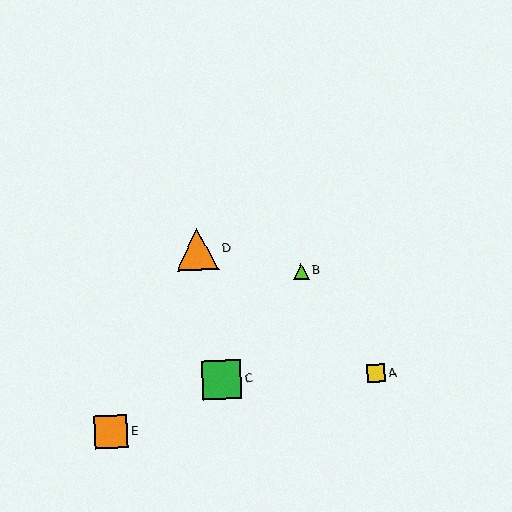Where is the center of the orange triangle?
The center of the orange triangle is at (197, 249).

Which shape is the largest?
The orange triangle (labeled D) is the largest.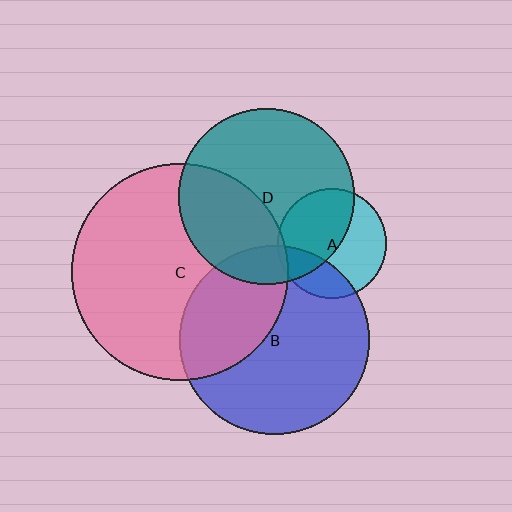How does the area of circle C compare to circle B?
Approximately 1.3 times.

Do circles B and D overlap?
Yes.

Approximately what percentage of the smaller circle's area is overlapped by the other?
Approximately 10%.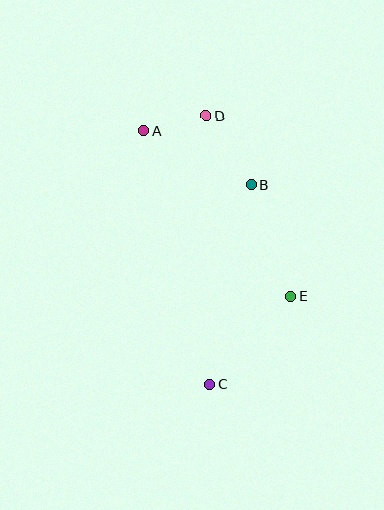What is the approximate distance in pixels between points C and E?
The distance between C and E is approximately 120 pixels.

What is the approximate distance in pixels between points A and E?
The distance between A and E is approximately 221 pixels.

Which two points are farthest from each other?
Points C and D are farthest from each other.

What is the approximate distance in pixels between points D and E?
The distance between D and E is approximately 199 pixels.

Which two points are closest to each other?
Points A and D are closest to each other.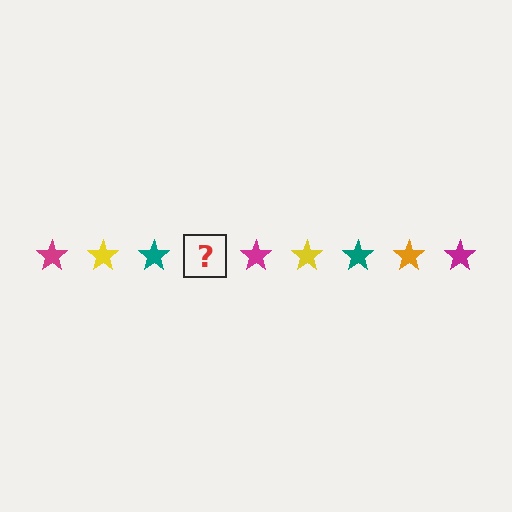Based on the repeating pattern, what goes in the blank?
The blank should be an orange star.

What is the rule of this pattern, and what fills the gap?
The rule is that the pattern cycles through magenta, yellow, teal, orange stars. The gap should be filled with an orange star.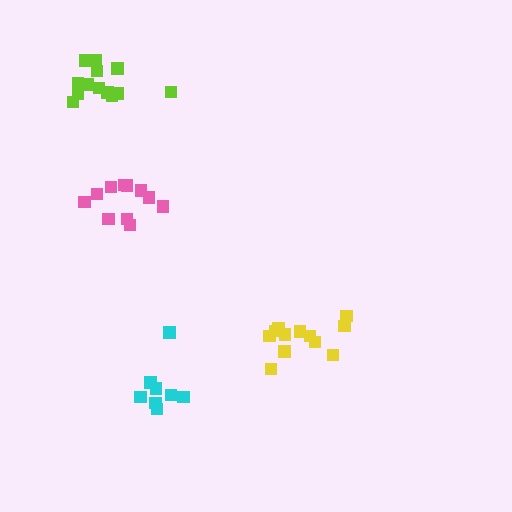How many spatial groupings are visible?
There are 4 spatial groupings.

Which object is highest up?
The lime cluster is topmost.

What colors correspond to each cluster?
The clusters are colored: lime, cyan, pink, yellow.